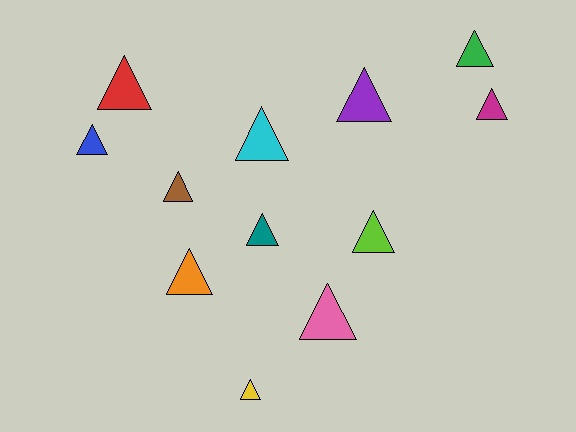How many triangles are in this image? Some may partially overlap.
There are 12 triangles.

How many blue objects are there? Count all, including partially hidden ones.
There is 1 blue object.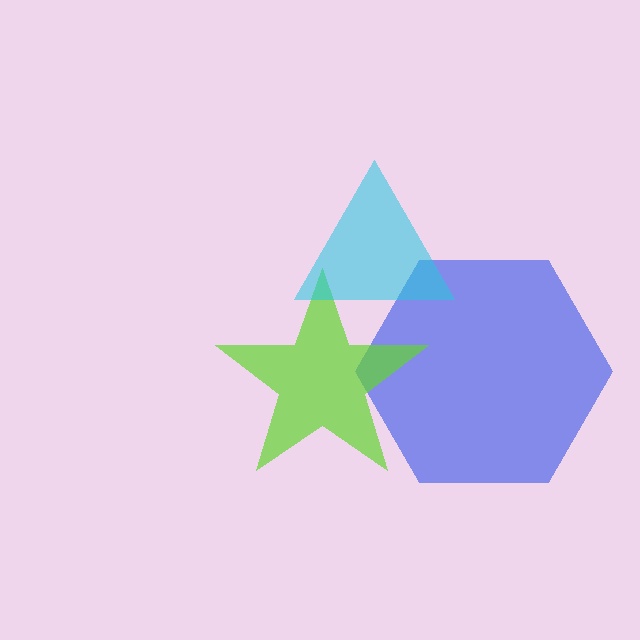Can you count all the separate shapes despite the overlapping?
Yes, there are 3 separate shapes.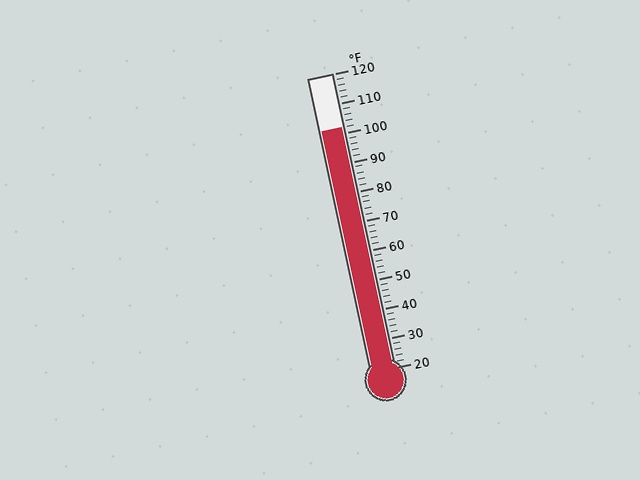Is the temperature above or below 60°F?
The temperature is above 60°F.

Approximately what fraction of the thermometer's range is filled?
The thermometer is filled to approximately 80% of its range.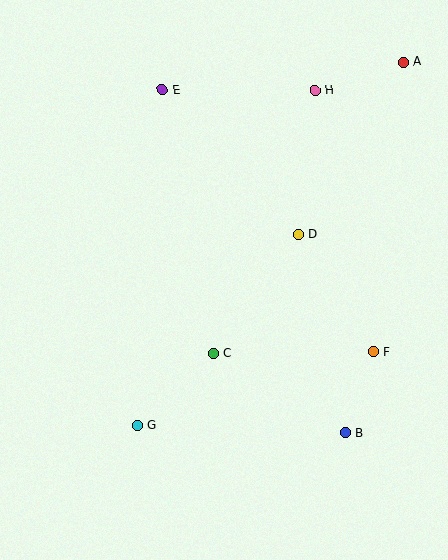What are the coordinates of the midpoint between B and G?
The midpoint between B and G is at (241, 429).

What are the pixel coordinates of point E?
Point E is at (162, 90).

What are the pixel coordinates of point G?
Point G is at (137, 425).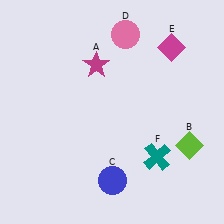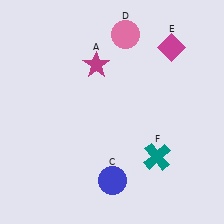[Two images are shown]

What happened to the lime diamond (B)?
The lime diamond (B) was removed in Image 2. It was in the bottom-right area of Image 1.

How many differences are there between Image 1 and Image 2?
There is 1 difference between the two images.